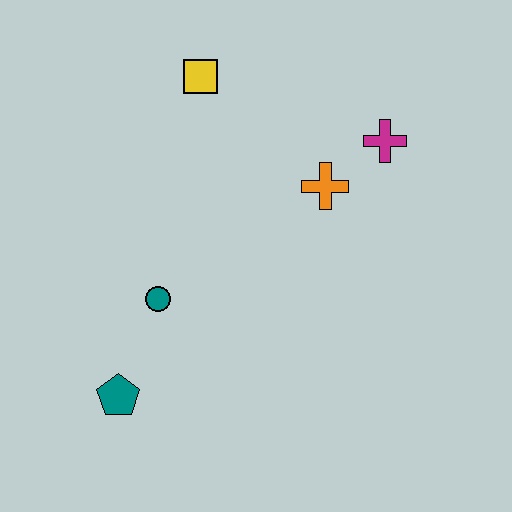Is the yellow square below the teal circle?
No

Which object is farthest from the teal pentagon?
The magenta cross is farthest from the teal pentagon.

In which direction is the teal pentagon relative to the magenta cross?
The teal pentagon is to the left of the magenta cross.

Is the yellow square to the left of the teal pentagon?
No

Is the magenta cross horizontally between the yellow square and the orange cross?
No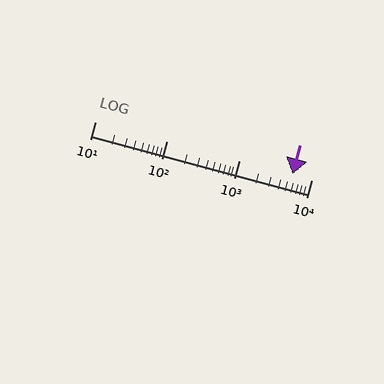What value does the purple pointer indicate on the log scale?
The pointer indicates approximately 5400.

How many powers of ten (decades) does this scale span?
The scale spans 3 decades, from 10 to 10000.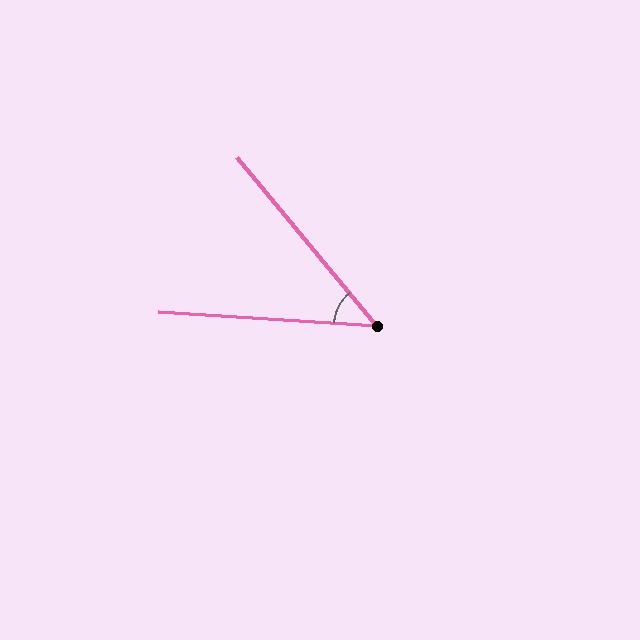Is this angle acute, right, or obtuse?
It is acute.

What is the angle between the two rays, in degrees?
Approximately 47 degrees.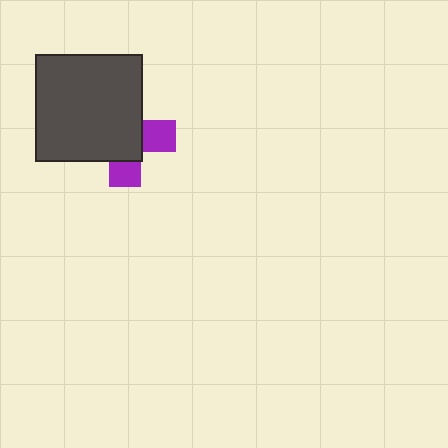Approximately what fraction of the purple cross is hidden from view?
Roughly 67% of the purple cross is hidden behind the dark gray square.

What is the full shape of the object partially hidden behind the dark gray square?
The partially hidden object is a purple cross.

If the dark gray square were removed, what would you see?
You would see the complete purple cross.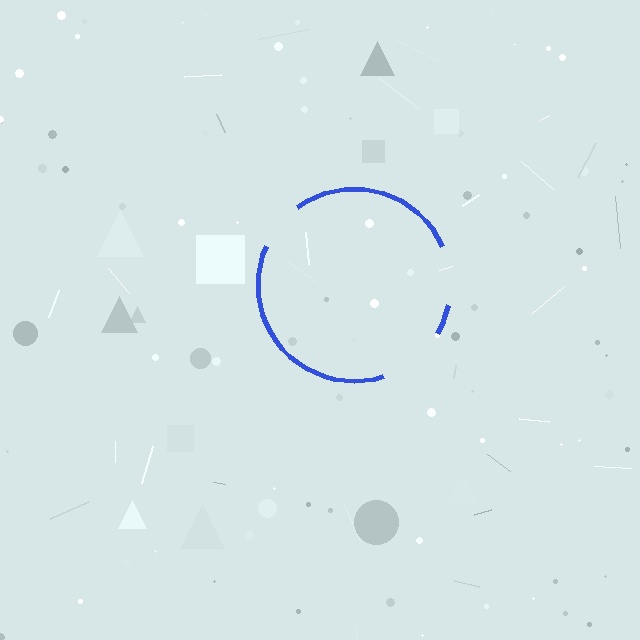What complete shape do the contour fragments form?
The contour fragments form a circle.